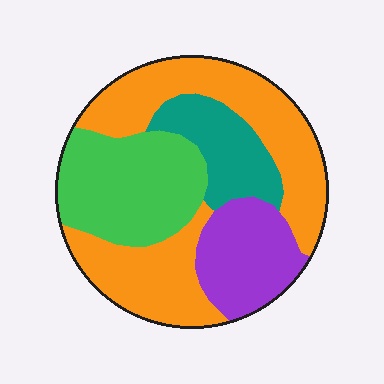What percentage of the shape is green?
Green covers 25% of the shape.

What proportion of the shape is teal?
Teal covers roughly 15% of the shape.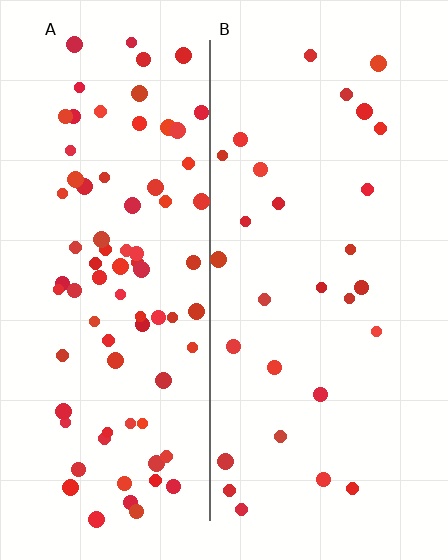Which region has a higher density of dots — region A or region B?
A (the left).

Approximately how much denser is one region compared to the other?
Approximately 2.8× — region A over region B.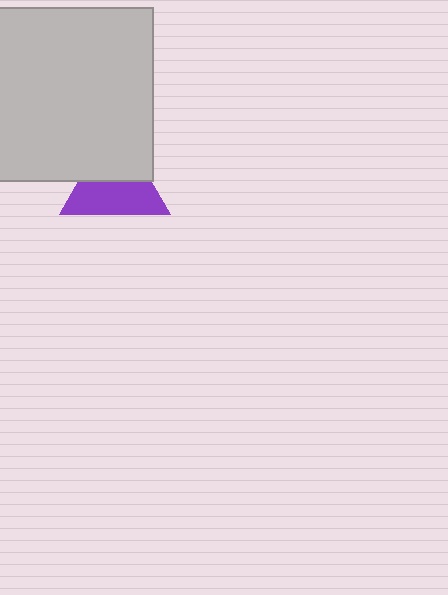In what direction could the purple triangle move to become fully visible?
The purple triangle could move down. That would shift it out from behind the light gray square entirely.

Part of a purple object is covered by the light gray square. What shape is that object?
It is a triangle.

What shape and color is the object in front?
The object in front is a light gray square.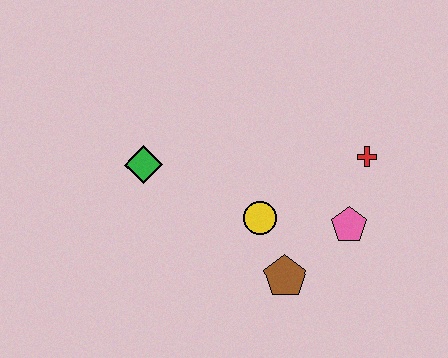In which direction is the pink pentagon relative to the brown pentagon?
The pink pentagon is to the right of the brown pentagon.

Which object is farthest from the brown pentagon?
The green diamond is farthest from the brown pentagon.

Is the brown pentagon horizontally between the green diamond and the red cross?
Yes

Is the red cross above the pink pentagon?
Yes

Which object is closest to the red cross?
The pink pentagon is closest to the red cross.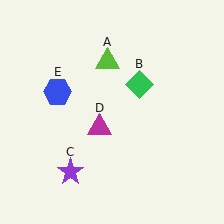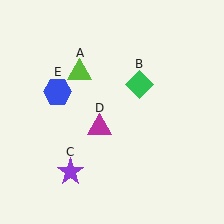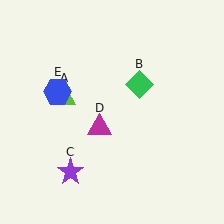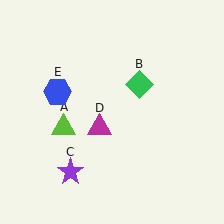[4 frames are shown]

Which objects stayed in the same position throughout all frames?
Green diamond (object B) and purple star (object C) and magenta triangle (object D) and blue hexagon (object E) remained stationary.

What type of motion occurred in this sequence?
The lime triangle (object A) rotated counterclockwise around the center of the scene.